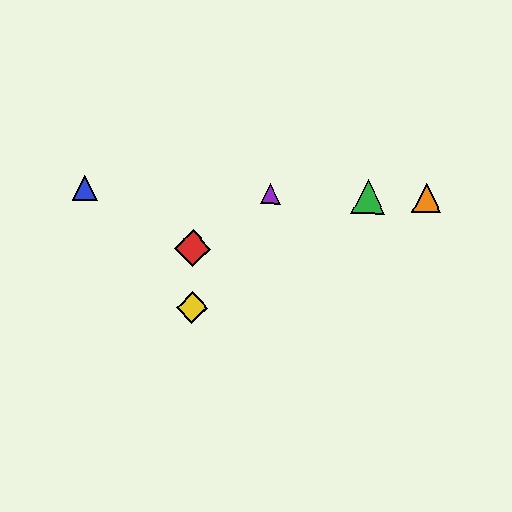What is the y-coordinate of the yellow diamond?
The yellow diamond is at y≈308.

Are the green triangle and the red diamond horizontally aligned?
No, the green triangle is at y≈197 and the red diamond is at y≈248.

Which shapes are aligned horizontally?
The blue triangle, the green triangle, the purple triangle, the orange triangle are aligned horizontally.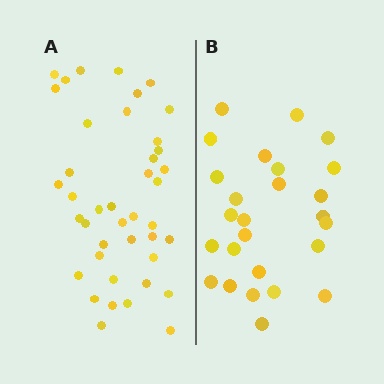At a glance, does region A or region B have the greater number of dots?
Region A (the left region) has more dots.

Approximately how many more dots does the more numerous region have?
Region A has approximately 15 more dots than region B.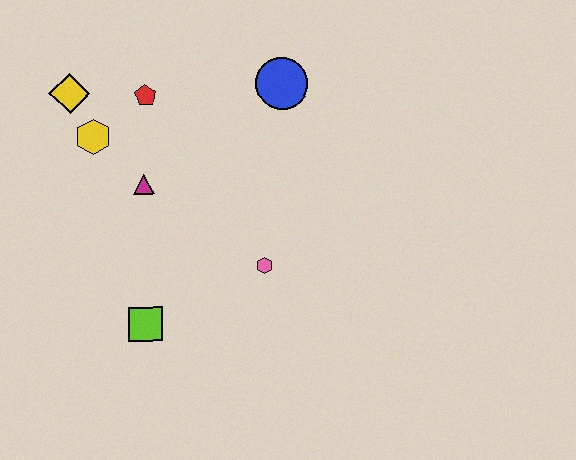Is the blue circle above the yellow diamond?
Yes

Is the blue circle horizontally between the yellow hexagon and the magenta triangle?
No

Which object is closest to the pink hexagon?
The lime square is closest to the pink hexagon.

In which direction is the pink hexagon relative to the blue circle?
The pink hexagon is below the blue circle.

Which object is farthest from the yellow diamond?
The pink hexagon is farthest from the yellow diamond.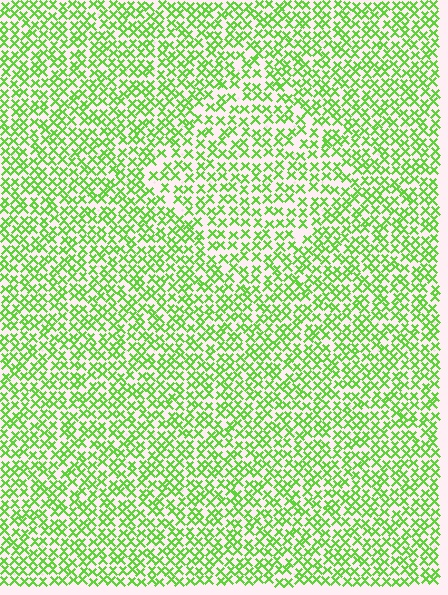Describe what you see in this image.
The image contains small lime elements arranged at two different densities. A diamond-shaped region is visible where the elements are less densely packed than the surrounding area.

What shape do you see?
I see a diamond.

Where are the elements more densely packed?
The elements are more densely packed outside the diamond boundary.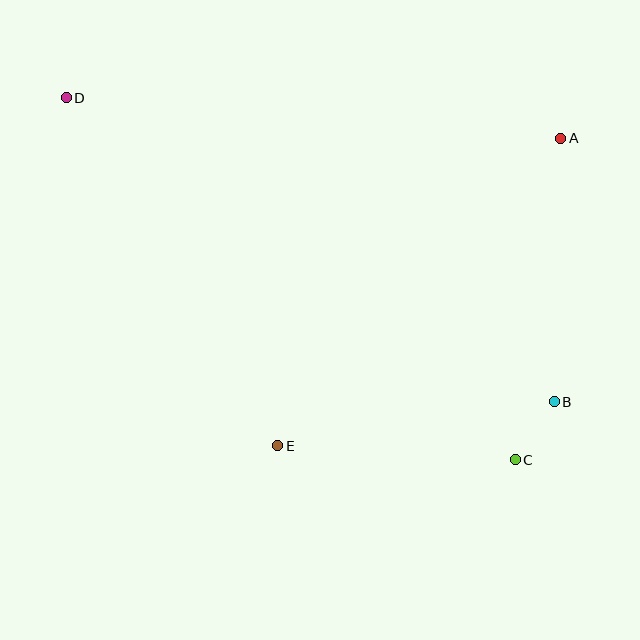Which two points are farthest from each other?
Points C and D are farthest from each other.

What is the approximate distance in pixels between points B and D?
The distance between B and D is approximately 575 pixels.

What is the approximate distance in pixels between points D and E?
The distance between D and E is approximately 407 pixels.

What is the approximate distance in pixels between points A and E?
The distance between A and E is approximately 418 pixels.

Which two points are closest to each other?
Points B and C are closest to each other.